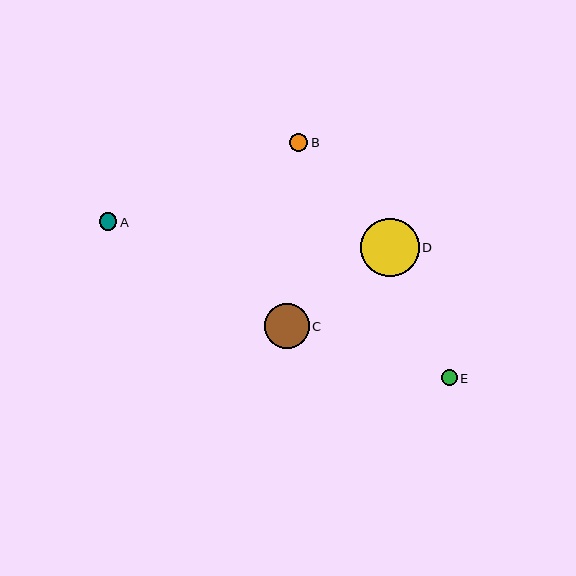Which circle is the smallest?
Circle E is the smallest with a size of approximately 15 pixels.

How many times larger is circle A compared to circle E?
Circle A is approximately 1.1 times the size of circle E.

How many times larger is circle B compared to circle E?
Circle B is approximately 1.2 times the size of circle E.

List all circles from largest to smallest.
From largest to smallest: D, C, B, A, E.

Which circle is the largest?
Circle D is the largest with a size of approximately 58 pixels.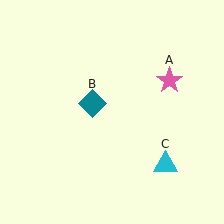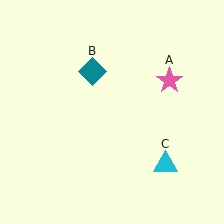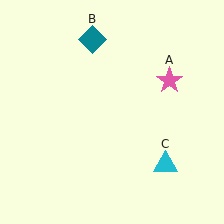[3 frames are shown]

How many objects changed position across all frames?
1 object changed position: teal diamond (object B).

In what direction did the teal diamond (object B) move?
The teal diamond (object B) moved up.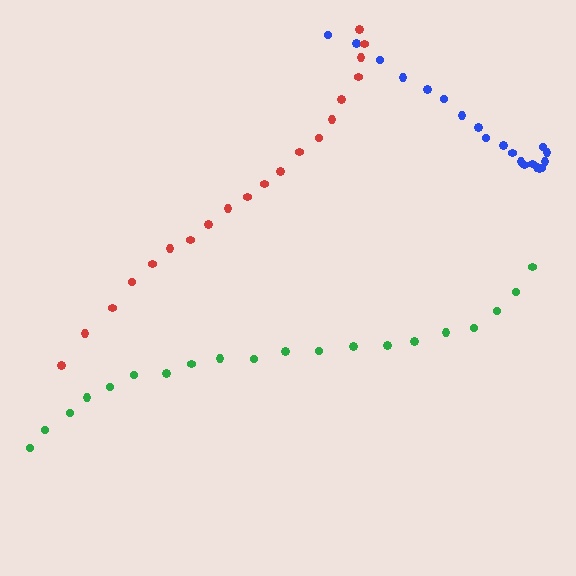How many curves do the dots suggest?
There are 3 distinct paths.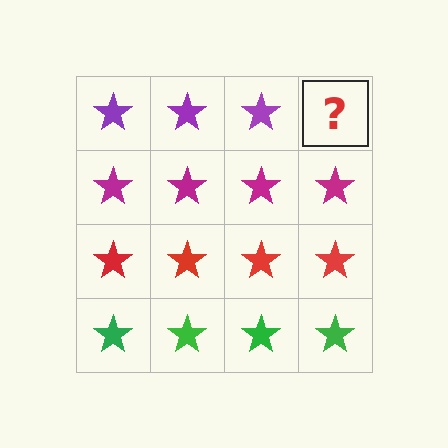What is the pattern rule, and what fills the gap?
The rule is that each row has a consistent color. The gap should be filled with a purple star.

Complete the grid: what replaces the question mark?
The question mark should be replaced with a purple star.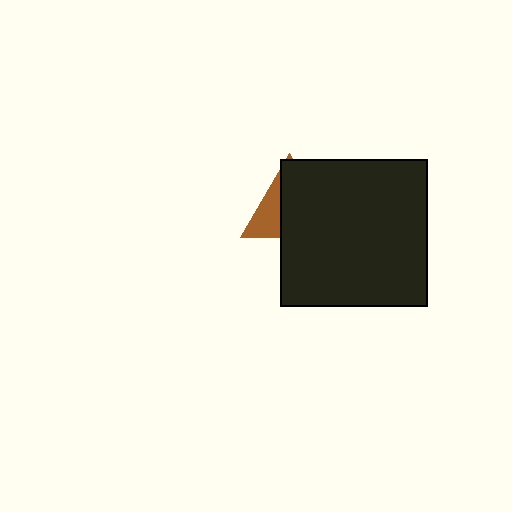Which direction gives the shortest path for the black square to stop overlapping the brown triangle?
Moving right gives the shortest separation.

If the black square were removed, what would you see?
You would see the complete brown triangle.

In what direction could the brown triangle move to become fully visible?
The brown triangle could move left. That would shift it out from behind the black square entirely.